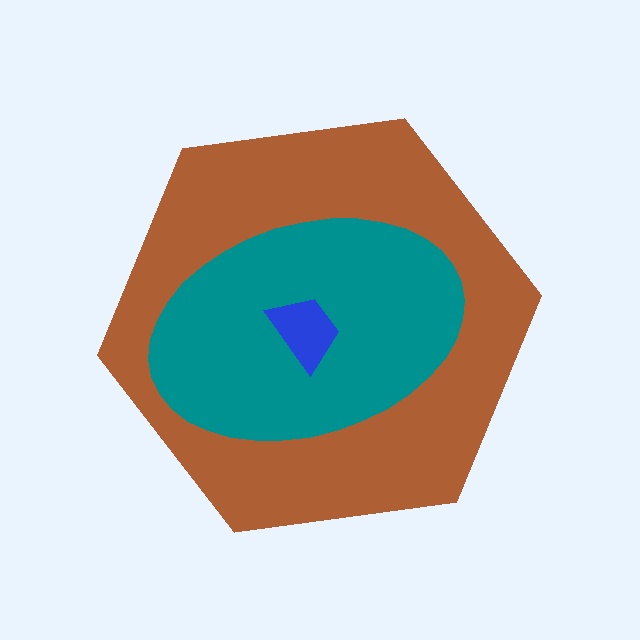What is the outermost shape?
The brown hexagon.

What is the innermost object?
The blue trapezoid.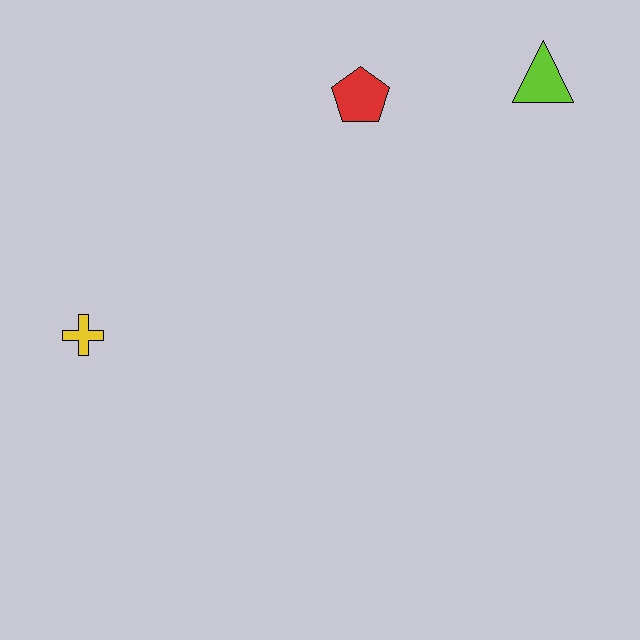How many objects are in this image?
There are 3 objects.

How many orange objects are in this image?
There are no orange objects.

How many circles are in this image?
There are no circles.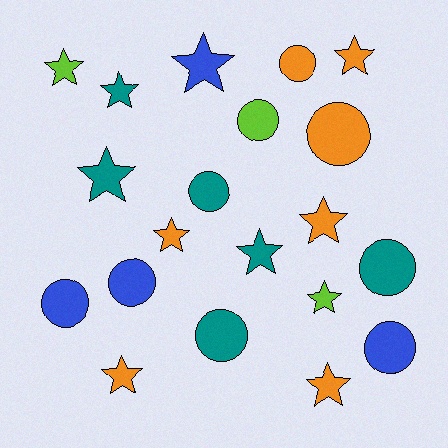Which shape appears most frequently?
Star, with 11 objects.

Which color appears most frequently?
Orange, with 7 objects.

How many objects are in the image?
There are 20 objects.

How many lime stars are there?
There are 2 lime stars.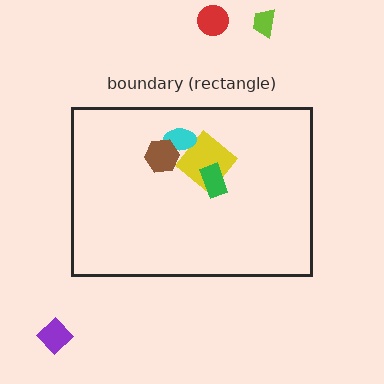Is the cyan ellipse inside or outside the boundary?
Inside.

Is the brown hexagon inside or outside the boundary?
Inside.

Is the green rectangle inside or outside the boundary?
Inside.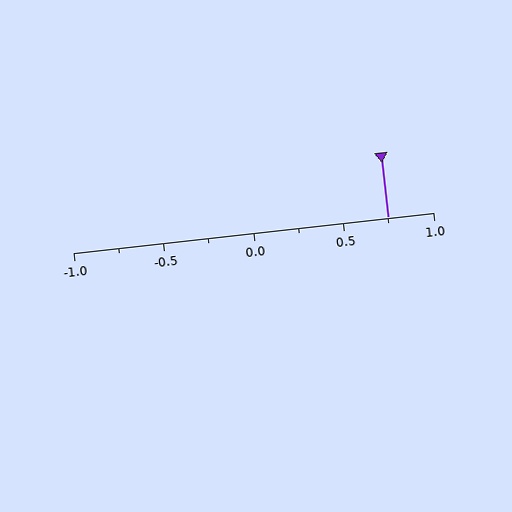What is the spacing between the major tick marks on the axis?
The major ticks are spaced 0.5 apart.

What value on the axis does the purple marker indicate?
The marker indicates approximately 0.75.